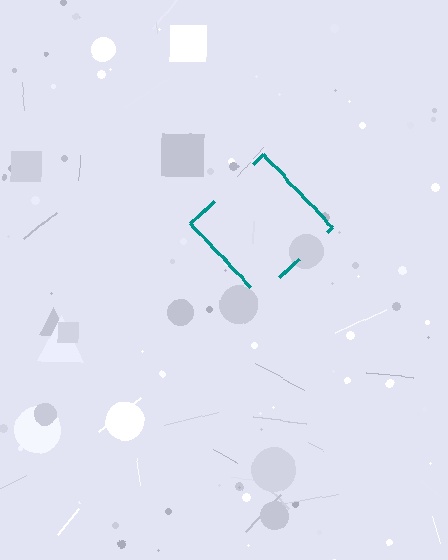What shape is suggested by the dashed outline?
The dashed outline suggests a diamond.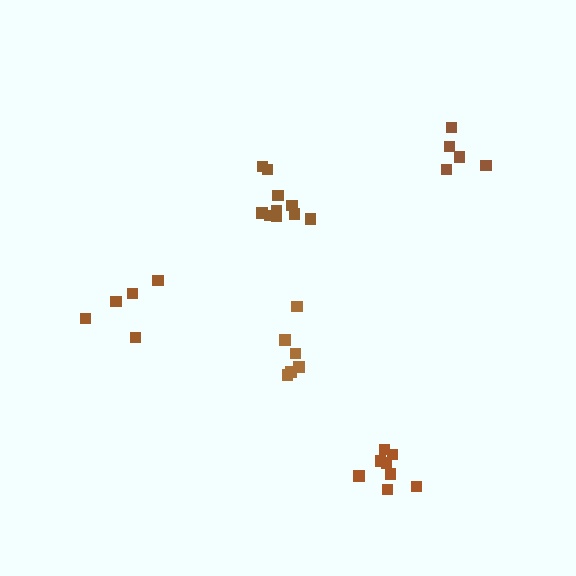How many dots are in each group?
Group 1: 6 dots, Group 2: 8 dots, Group 3: 10 dots, Group 4: 5 dots, Group 5: 5 dots (34 total).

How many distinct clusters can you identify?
There are 5 distinct clusters.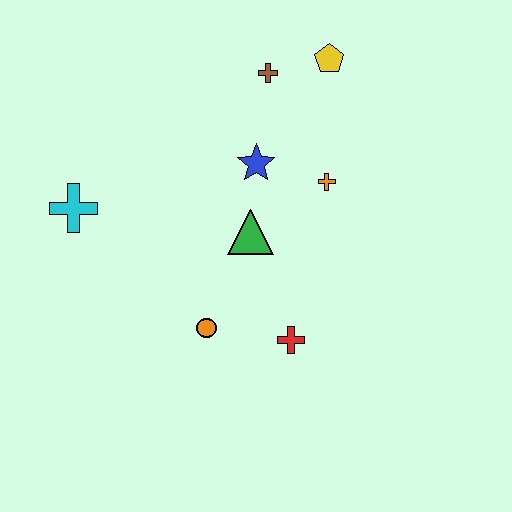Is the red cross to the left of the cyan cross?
No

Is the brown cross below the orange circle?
No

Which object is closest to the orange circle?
The red cross is closest to the orange circle.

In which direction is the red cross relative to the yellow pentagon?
The red cross is below the yellow pentagon.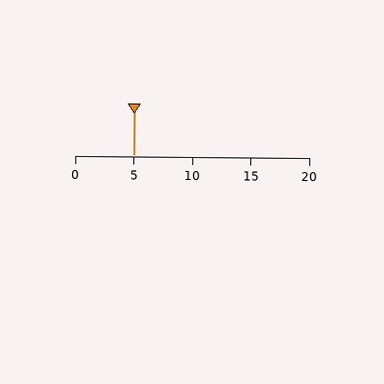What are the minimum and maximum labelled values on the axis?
The axis runs from 0 to 20.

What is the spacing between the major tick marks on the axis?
The major ticks are spaced 5 apart.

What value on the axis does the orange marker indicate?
The marker indicates approximately 5.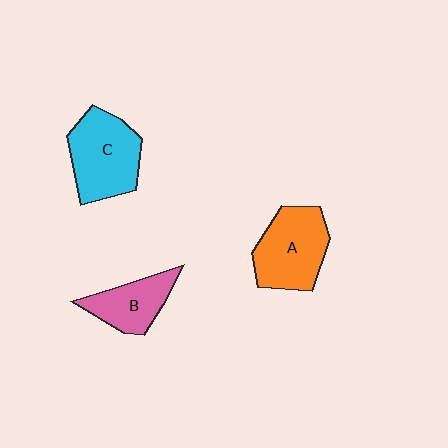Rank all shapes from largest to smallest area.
From largest to smallest: C (cyan), A (orange), B (pink).